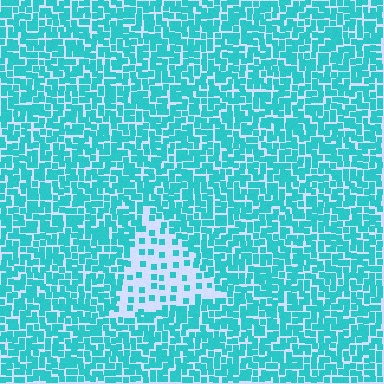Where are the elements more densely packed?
The elements are more densely packed outside the triangle boundary.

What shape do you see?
I see a triangle.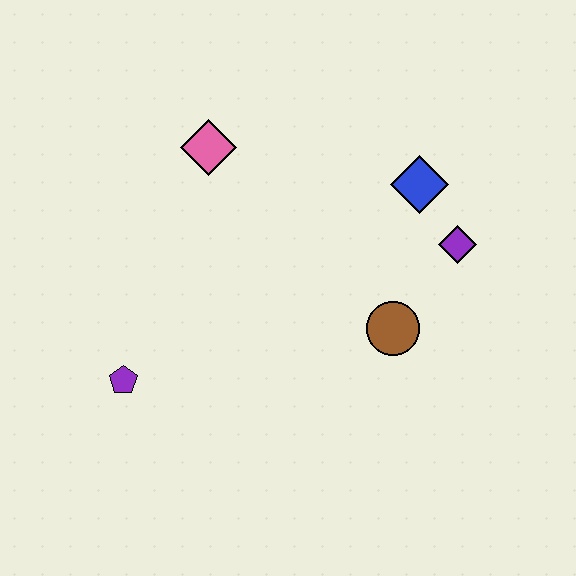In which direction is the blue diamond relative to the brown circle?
The blue diamond is above the brown circle.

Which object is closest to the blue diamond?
The purple diamond is closest to the blue diamond.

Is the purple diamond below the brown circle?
No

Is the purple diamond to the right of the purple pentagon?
Yes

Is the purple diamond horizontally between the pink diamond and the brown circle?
No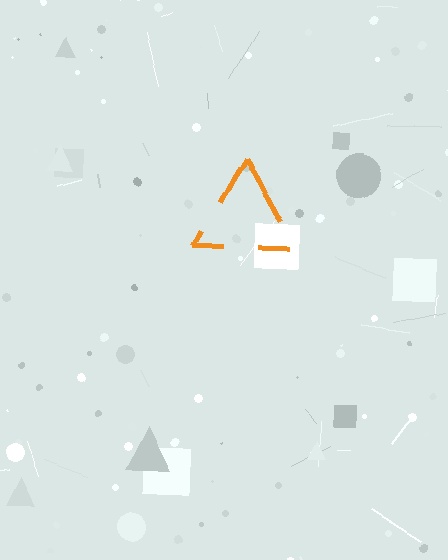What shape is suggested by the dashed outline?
The dashed outline suggests a triangle.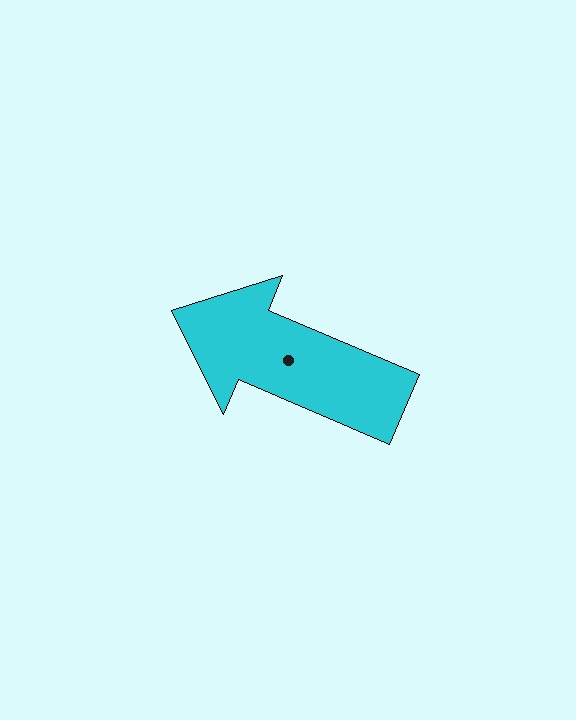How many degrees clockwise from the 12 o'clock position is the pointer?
Approximately 293 degrees.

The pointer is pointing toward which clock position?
Roughly 10 o'clock.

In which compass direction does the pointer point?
Northwest.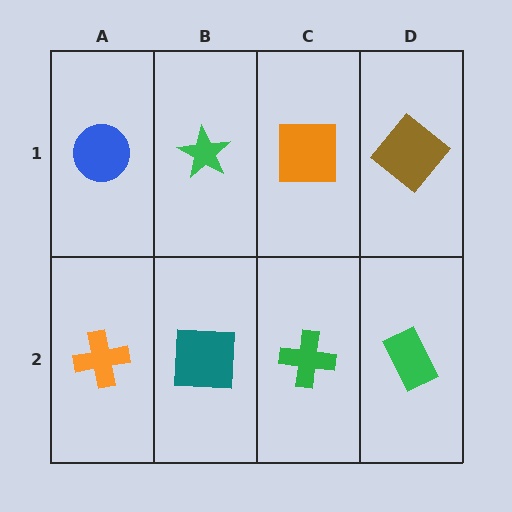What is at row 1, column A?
A blue circle.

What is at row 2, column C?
A green cross.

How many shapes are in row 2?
4 shapes.